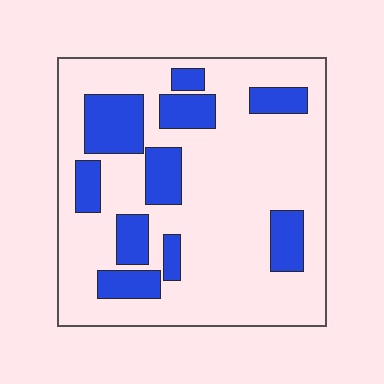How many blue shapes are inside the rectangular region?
10.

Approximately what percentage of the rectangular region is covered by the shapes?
Approximately 25%.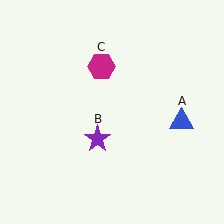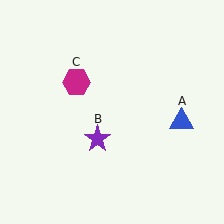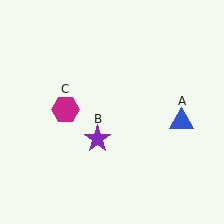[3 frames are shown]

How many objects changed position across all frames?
1 object changed position: magenta hexagon (object C).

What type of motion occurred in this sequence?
The magenta hexagon (object C) rotated counterclockwise around the center of the scene.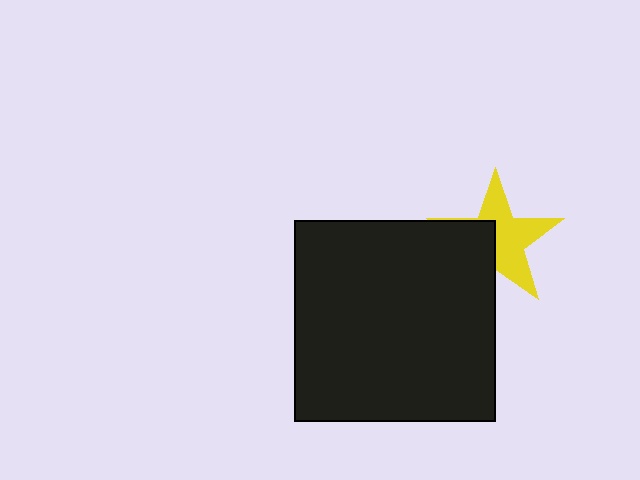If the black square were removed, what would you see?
You would see the complete yellow star.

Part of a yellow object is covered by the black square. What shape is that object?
It is a star.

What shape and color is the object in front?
The object in front is a black square.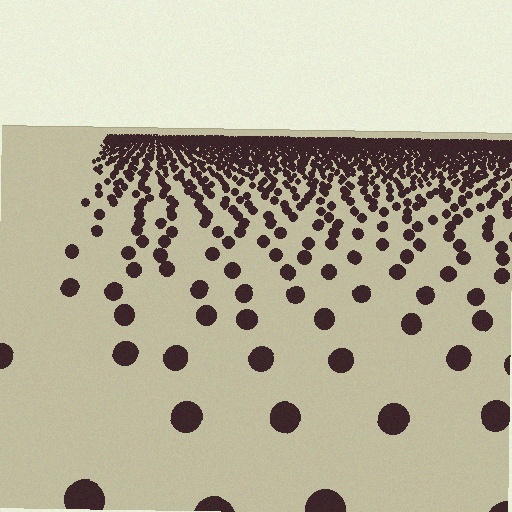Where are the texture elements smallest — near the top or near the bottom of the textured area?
Near the top.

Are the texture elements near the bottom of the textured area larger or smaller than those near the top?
Larger. Near the bottom, elements are closer to the viewer and appear at a bigger on-screen size.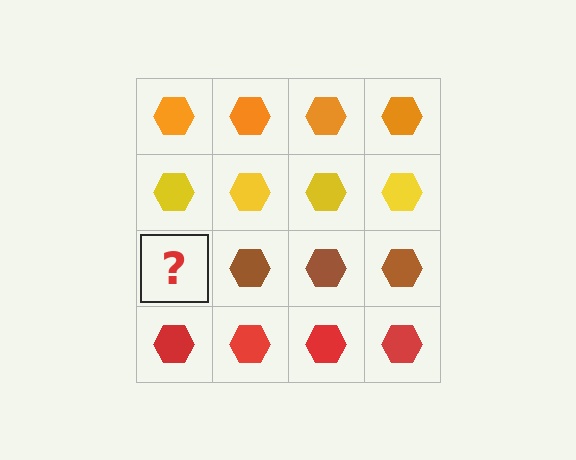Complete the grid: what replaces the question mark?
The question mark should be replaced with a brown hexagon.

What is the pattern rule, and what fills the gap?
The rule is that each row has a consistent color. The gap should be filled with a brown hexagon.